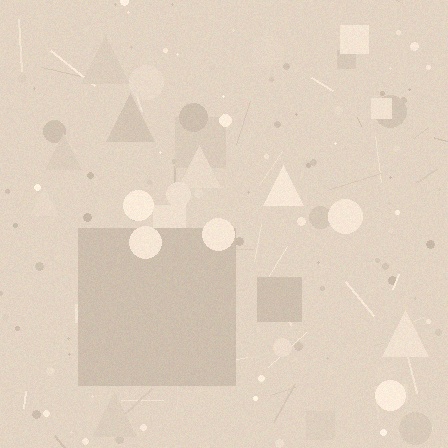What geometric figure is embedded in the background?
A square is embedded in the background.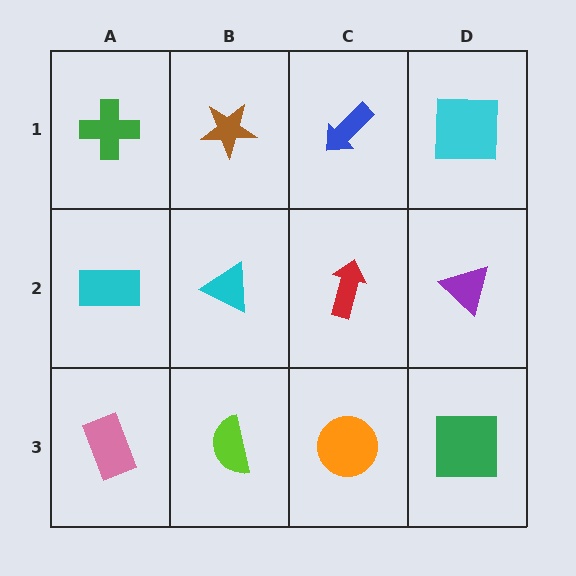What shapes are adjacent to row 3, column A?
A cyan rectangle (row 2, column A), a lime semicircle (row 3, column B).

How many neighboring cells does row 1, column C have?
3.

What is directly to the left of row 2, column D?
A red arrow.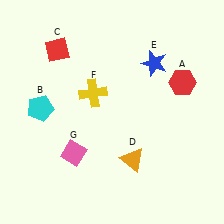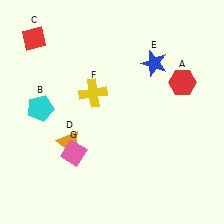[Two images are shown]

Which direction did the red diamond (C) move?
The red diamond (C) moved left.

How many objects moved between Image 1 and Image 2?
2 objects moved between the two images.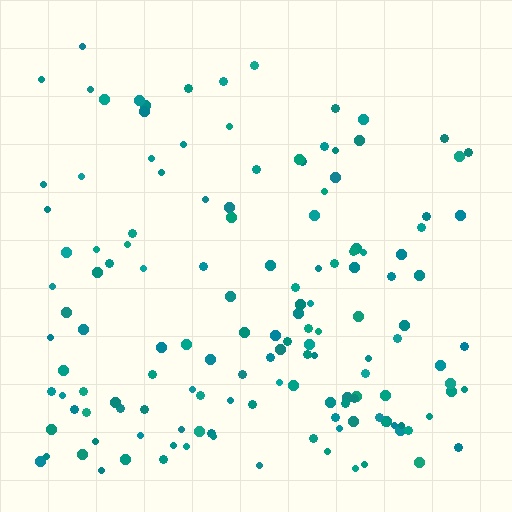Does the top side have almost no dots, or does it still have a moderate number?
Still a moderate number, just noticeably fewer than the bottom.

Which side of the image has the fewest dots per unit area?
The top.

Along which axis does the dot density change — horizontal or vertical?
Vertical.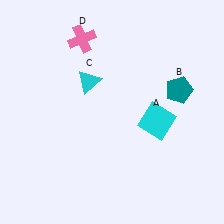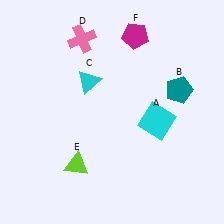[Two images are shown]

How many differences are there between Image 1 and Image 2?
There are 2 differences between the two images.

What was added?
A lime triangle (E), a magenta pentagon (F) were added in Image 2.